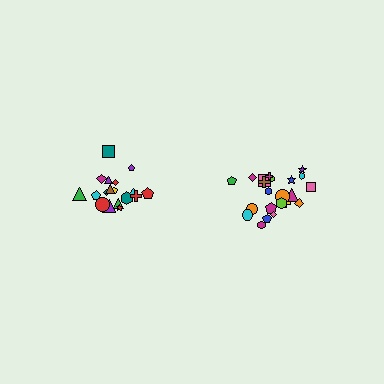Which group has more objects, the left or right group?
The right group.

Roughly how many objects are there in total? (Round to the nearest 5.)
Roughly 40 objects in total.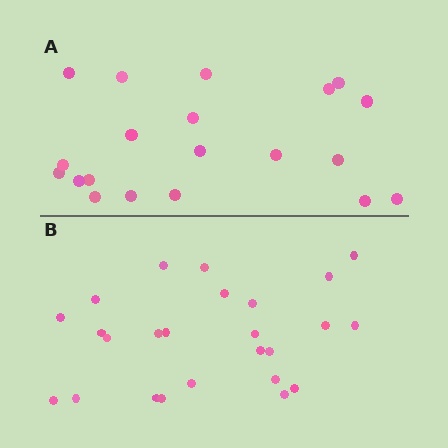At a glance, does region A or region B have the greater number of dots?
Region B (the bottom region) has more dots.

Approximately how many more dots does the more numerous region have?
Region B has about 5 more dots than region A.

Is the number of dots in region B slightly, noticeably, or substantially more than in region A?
Region B has noticeably more, but not dramatically so. The ratio is roughly 1.2 to 1.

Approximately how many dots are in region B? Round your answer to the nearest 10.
About 20 dots. (The exact count is 25, which rounds to 20.)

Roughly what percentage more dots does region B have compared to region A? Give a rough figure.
About 25% more.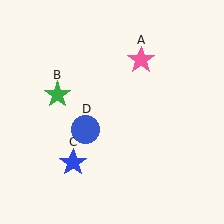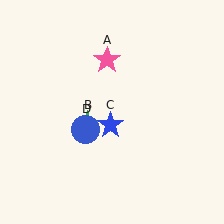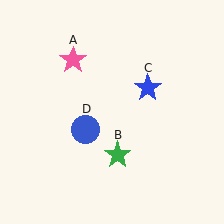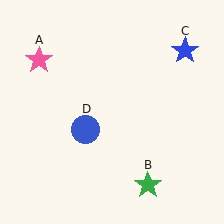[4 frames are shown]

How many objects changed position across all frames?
3 objects changed position: pink star (object A), green star (object B), blue star (object C).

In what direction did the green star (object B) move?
The green star (object B) moved down and to the right.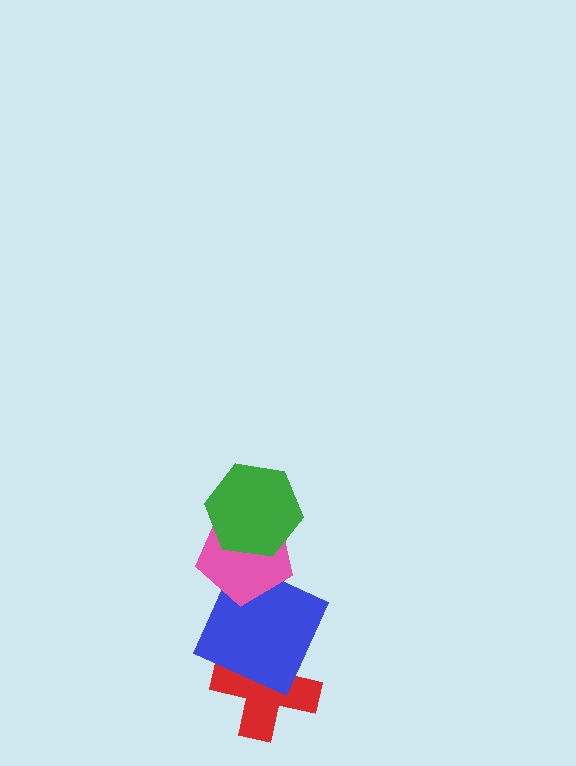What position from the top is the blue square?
The blue square is 3rd from the top.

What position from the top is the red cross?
The red cross is 4th from the top.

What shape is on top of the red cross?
The blue square is on top of the red cross.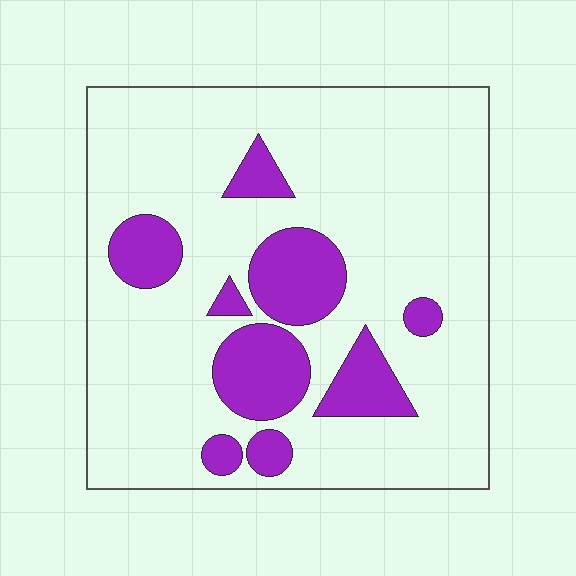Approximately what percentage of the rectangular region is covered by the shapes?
Approximately 20%.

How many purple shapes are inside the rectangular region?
9.